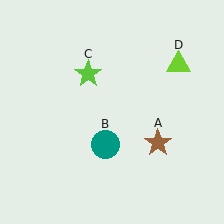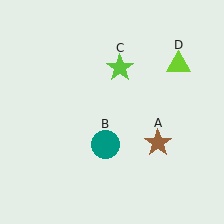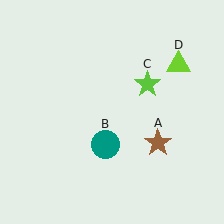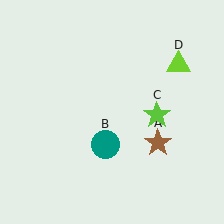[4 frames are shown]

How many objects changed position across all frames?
1 object changed position: lime star (object C).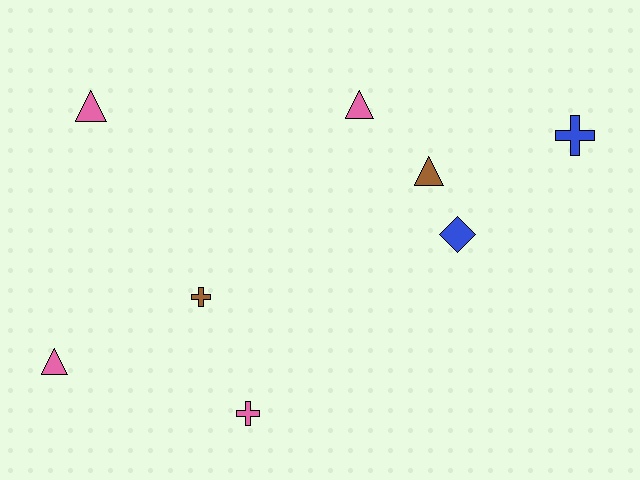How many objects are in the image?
There are 8 objects.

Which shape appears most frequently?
Triangle, with 4 objects.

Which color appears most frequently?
Pink, with 4 objects.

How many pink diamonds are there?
There are no pink diamonds.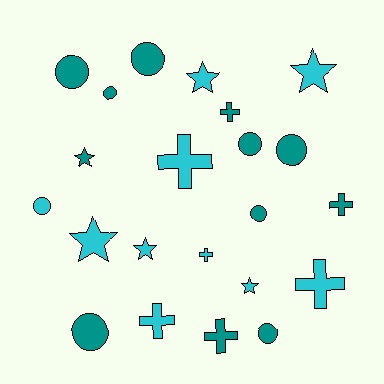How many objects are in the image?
There are 22 objects.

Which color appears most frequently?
Teal, with 12 objects.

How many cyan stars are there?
There are 5 cyan stars.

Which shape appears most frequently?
Circle, with 9 objects.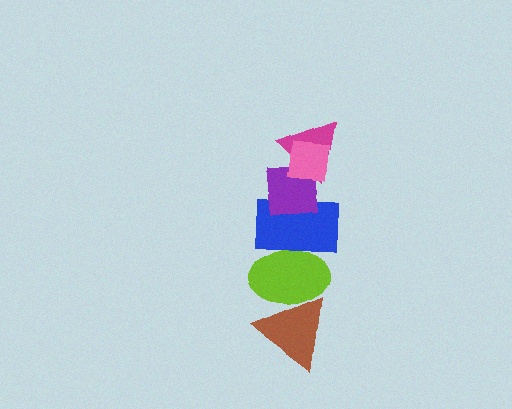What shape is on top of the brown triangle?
The lime ellipse is on top of the brown triangle.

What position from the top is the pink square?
The pink square is 1st from the top.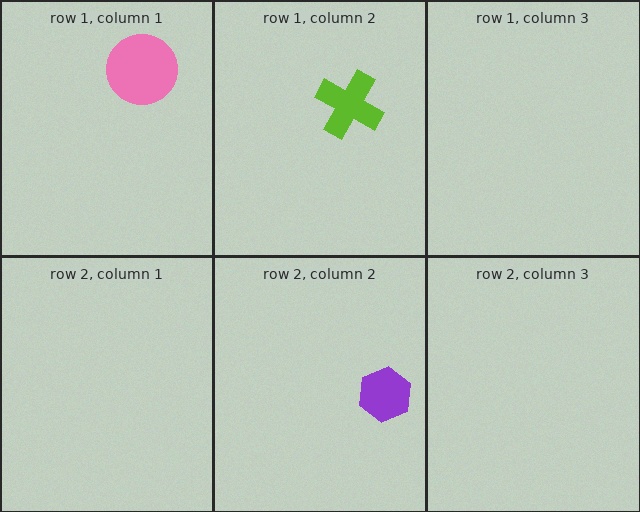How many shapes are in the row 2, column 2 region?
1.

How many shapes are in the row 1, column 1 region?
1.